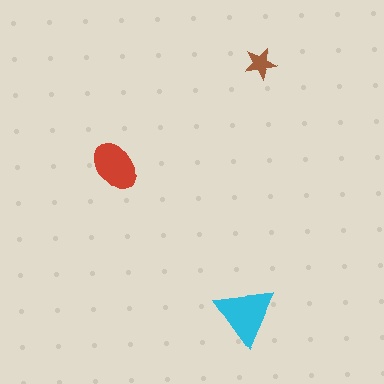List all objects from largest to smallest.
The cyan triangle, the red ellipse, the brown star.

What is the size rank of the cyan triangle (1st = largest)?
1st.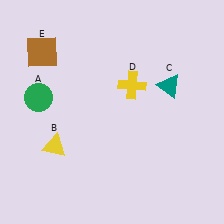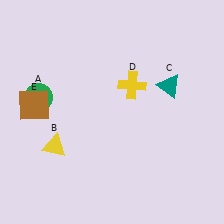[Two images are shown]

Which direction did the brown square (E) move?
The brown square (E) moved down.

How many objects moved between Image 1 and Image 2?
1 object moved between the two images.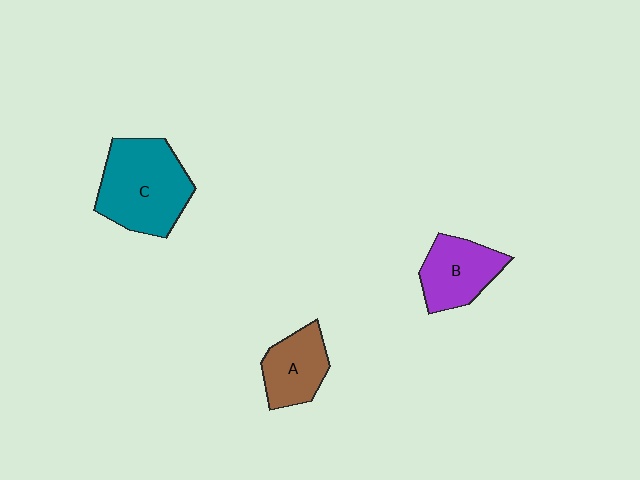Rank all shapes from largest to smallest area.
From largest to smallest: C (teal), B (purple), A (brown).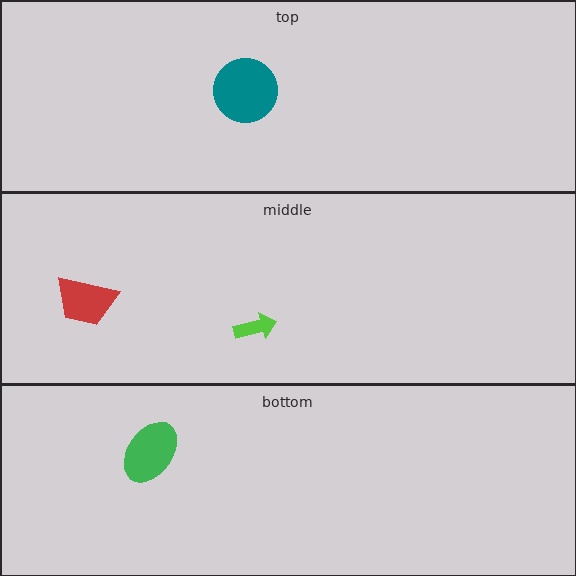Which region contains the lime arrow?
The middle region.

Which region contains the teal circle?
The top region.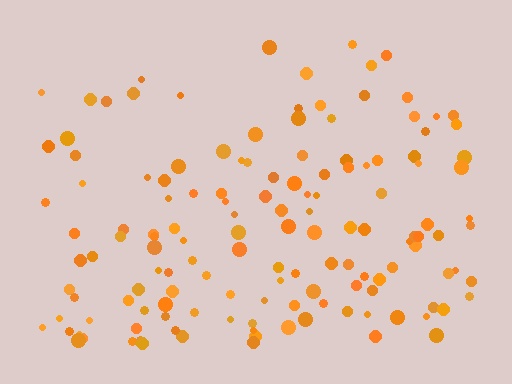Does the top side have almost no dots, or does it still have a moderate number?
Still a moderate number, just noticeably fewer than the bottom.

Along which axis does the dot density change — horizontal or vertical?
Vertical.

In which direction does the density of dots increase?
From top to bottom, with the bottom side densest.